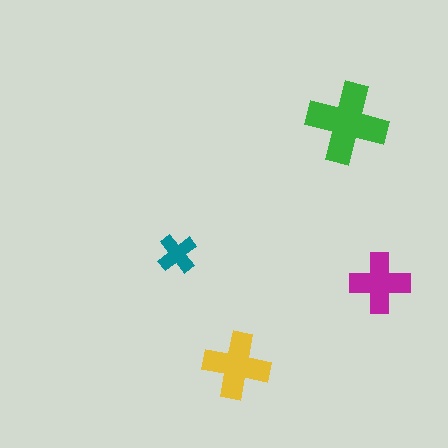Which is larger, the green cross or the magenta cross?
The green one.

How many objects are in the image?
There are 4 objects in the image.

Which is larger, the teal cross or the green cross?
The green one.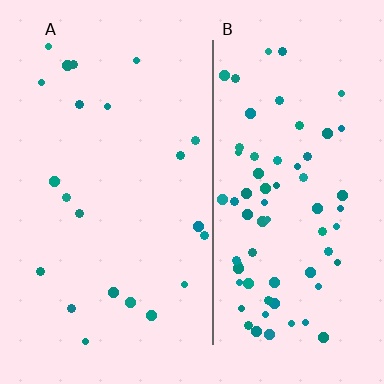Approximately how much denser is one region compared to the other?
Approximately 3.3× — region B over region A.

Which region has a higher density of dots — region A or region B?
B (the right).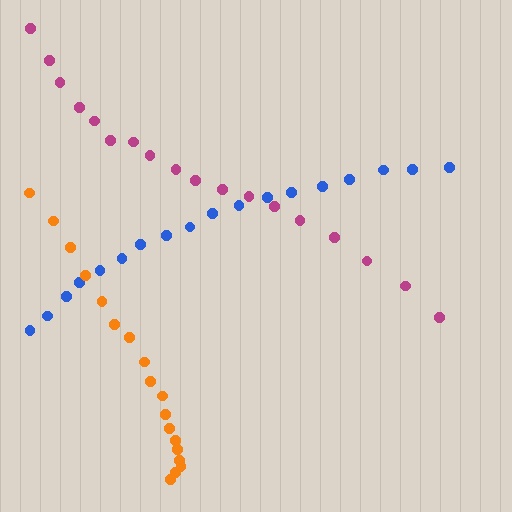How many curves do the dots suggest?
There are 3 distinct paths.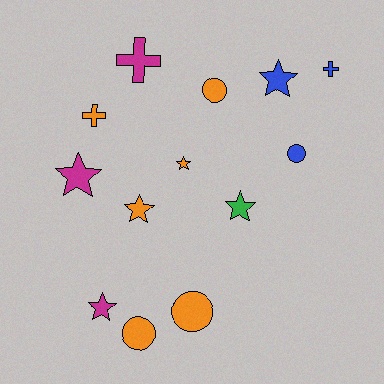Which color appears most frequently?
Orange, with 6 objects.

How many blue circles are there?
There is 1 blue circle.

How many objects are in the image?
There are 13 objects.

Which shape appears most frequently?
Star, with 6 objects.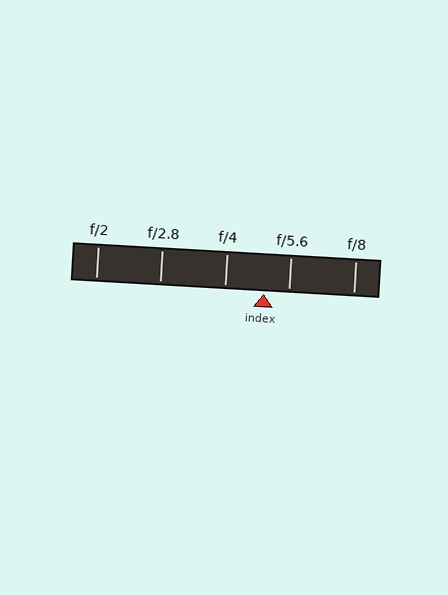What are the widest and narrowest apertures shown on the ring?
The widest aperture shown is f/2 and the narrowest is f/8.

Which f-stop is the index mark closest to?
The index mark is closest to f/5.6.